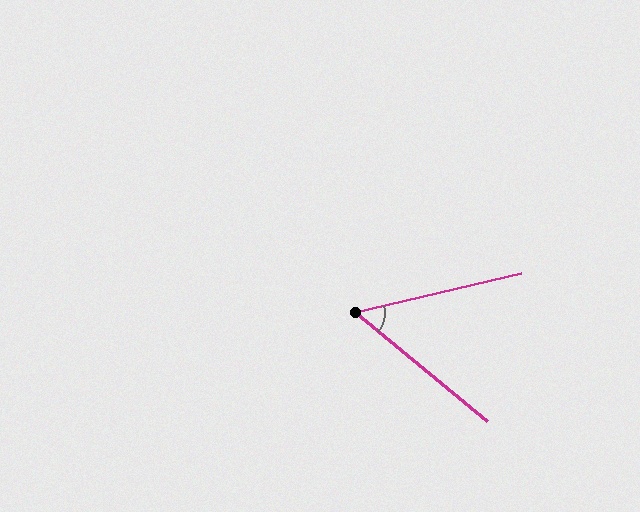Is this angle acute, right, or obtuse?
It is acute.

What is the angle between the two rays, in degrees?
Approximately 52 degrees.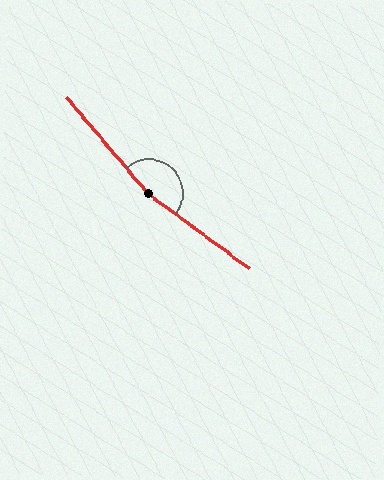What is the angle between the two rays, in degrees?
Approximately 168 degrees.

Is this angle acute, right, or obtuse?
It is obtuse.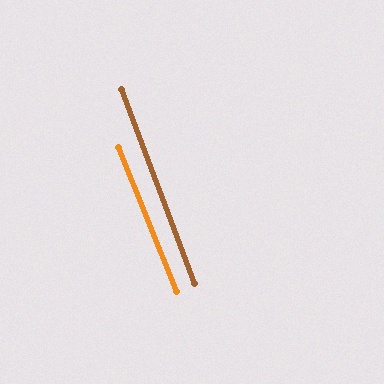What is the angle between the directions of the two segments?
Approximately 1 degree.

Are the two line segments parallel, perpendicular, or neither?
Parallel — their directions differ by only 1.5°.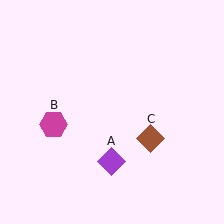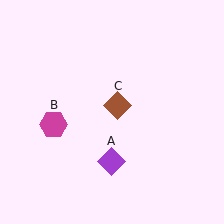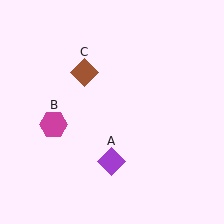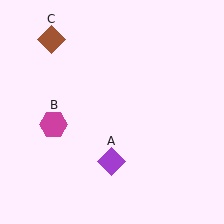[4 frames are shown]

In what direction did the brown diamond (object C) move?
The brown diamond (object C) moved up and to the left.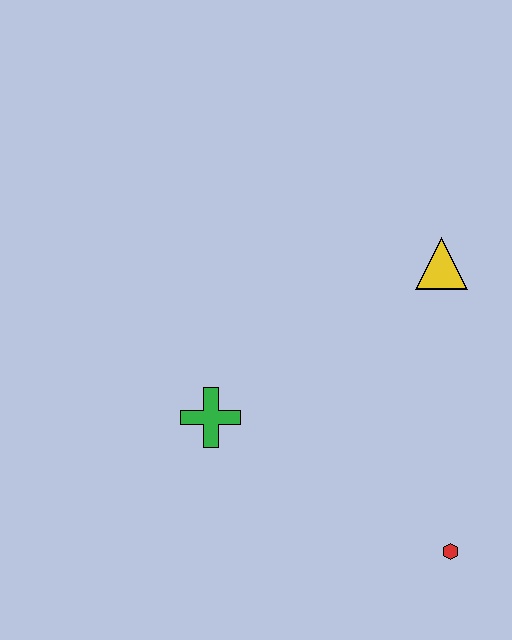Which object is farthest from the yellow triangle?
The red hexagon is farthest from the yellow triangle.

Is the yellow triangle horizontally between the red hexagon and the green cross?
Yes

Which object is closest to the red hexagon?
The green cross is closest to the red hexagon.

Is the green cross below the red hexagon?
No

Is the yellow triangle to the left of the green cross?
No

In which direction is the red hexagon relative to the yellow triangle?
The red hexagon is below the yellow triangle.